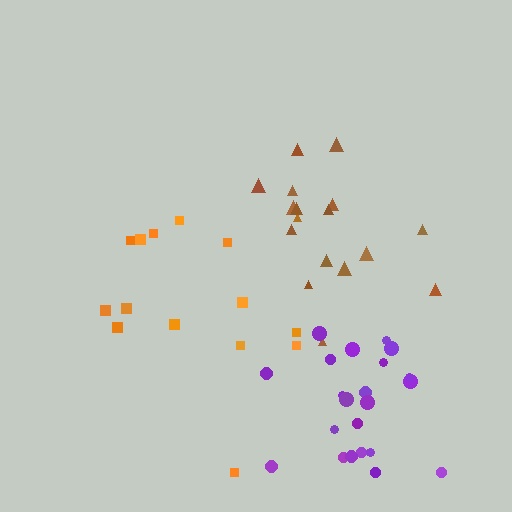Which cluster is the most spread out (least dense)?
Orange.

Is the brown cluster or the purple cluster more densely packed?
Purple.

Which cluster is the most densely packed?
Purple.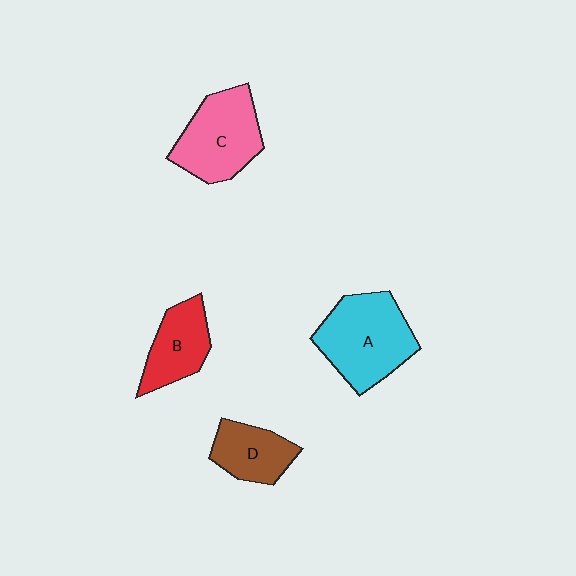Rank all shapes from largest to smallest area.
From largest to smallest: A (cyan), C (pink), B (red), D (brown).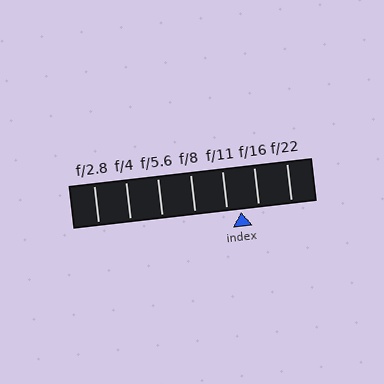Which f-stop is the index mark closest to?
The index mark is closest to f/11.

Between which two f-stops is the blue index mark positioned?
The index mark is between f/11 and f/16.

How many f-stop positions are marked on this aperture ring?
There are 7 f-stop positions marked.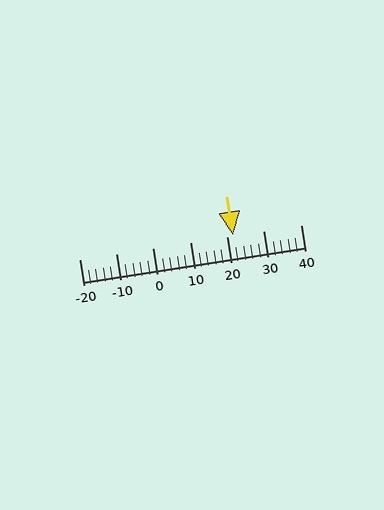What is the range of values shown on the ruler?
The ruler shows values from -20 to 40.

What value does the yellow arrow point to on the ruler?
The yellow arrow points to approximately 22.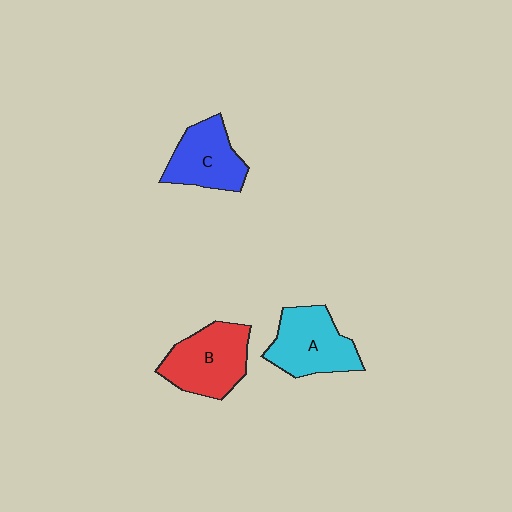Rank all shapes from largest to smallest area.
From largest to smallest: B (red), A (cyan), C (blue).